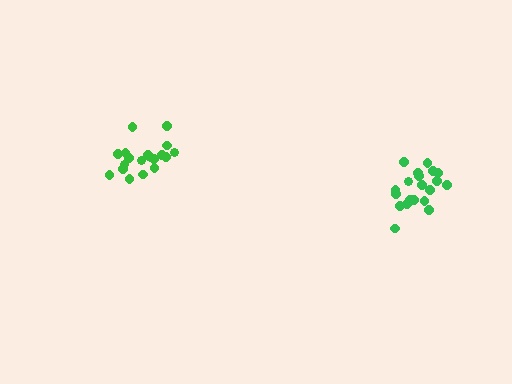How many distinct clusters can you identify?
There are 2 distinct clusters.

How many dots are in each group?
Group 1: 19 dots, Group 2: 20 dots (39 total).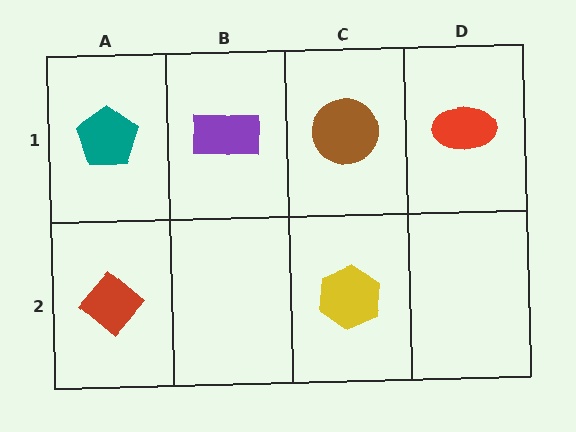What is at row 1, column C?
A brown circle.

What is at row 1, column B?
A purple rectangle.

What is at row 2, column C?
A yellow hexagon.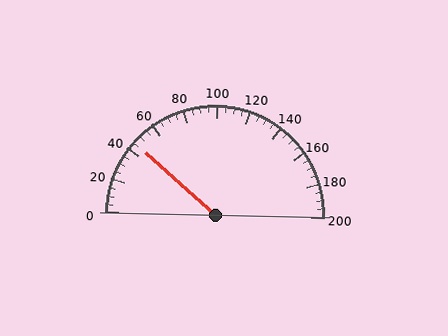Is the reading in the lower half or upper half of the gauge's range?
The reading is in the lower half of the range (0 to 200).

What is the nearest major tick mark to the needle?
The nearest major tick mark is 40.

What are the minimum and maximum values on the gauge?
The gauge ranges from 0 to 200.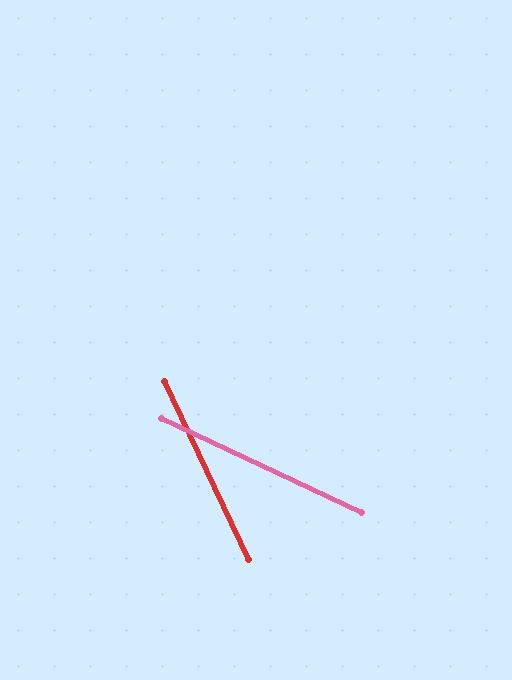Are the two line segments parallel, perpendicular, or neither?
Neither parallel nor perpendicular — they differ by about 40°.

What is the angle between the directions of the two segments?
Approximately 40 degrees.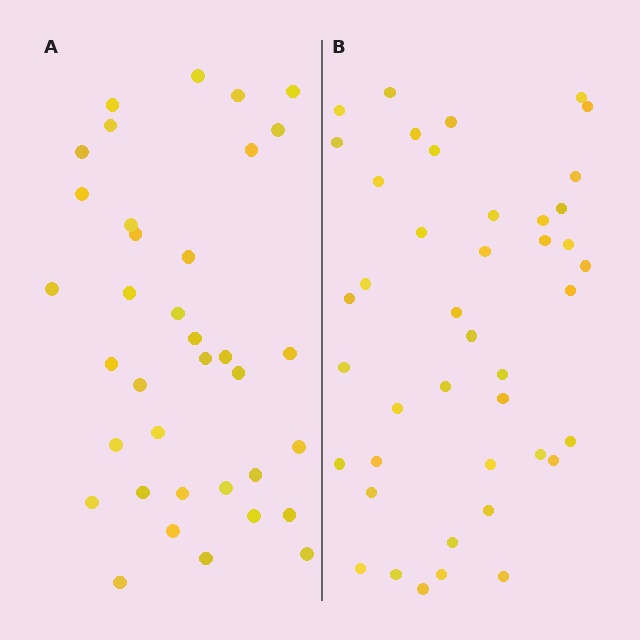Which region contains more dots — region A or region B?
Region B (the right region) has more dots.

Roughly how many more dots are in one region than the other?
Region B has about 6 more dots than region A.